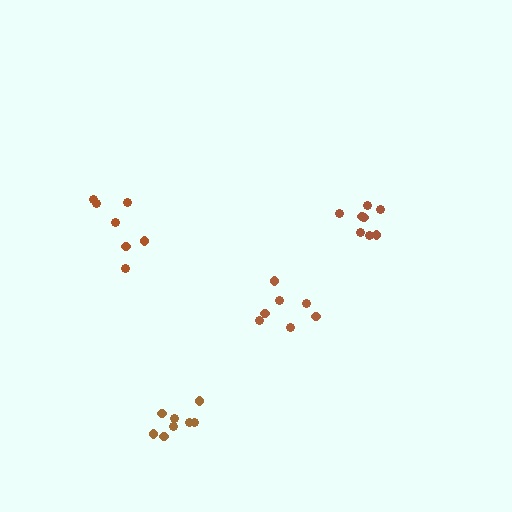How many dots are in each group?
Group 1: 7 dots, Group 2: 8 dots, Group 3: 8 dots, Group 4: 7 dots (30 total).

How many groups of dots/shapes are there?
There are 4 groups.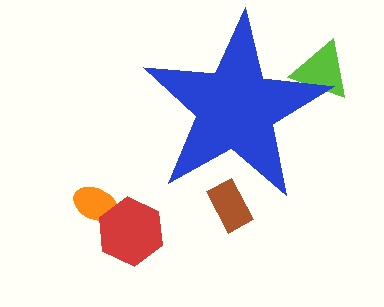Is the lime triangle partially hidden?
Yes, the lime triangle is partially hidden behind the blue star.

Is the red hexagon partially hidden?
No, the red hexagon is fully visible.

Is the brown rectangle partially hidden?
Yes, the brown rectangle is partially hidden behind the blue star.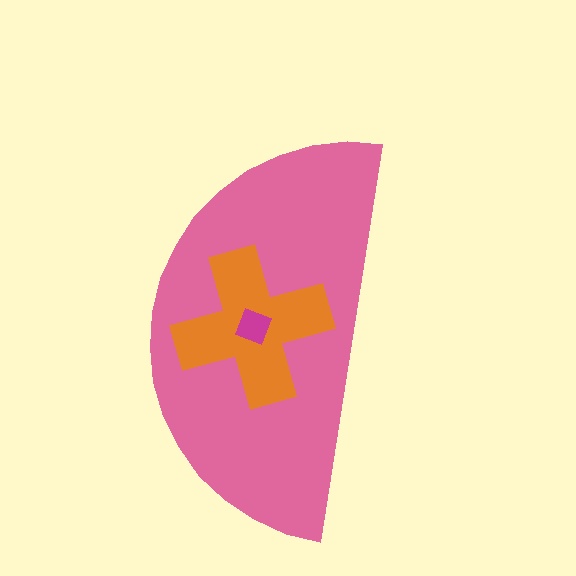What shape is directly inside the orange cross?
The magenta diamond.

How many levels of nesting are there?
3.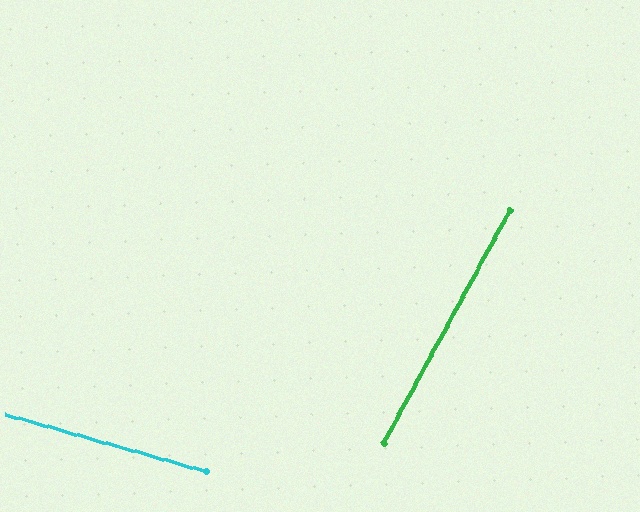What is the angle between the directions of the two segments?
Approximately 77 degrees.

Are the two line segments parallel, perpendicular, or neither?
Neither parallel nor perpendicular — they differ by about 77°.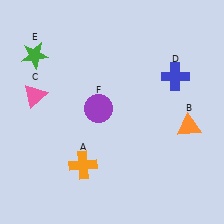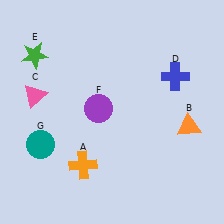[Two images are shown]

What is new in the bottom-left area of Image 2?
A teal circle (G) was added in the bottom-left area of Image 2.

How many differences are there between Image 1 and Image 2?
There is 1 difference between the two images.